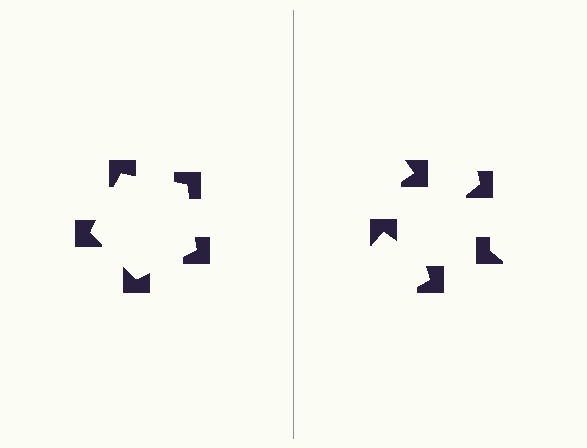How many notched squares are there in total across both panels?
10 — 5 on each side.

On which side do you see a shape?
An illusory pentagon appears on the left side. On the right side the wedge cuts are rotated, so no coherent shape forms.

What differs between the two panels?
The notched squares are positioned identically on both sides; only the wedge orientations differ. On the left they align to a pentagon; on the right they are misaligned.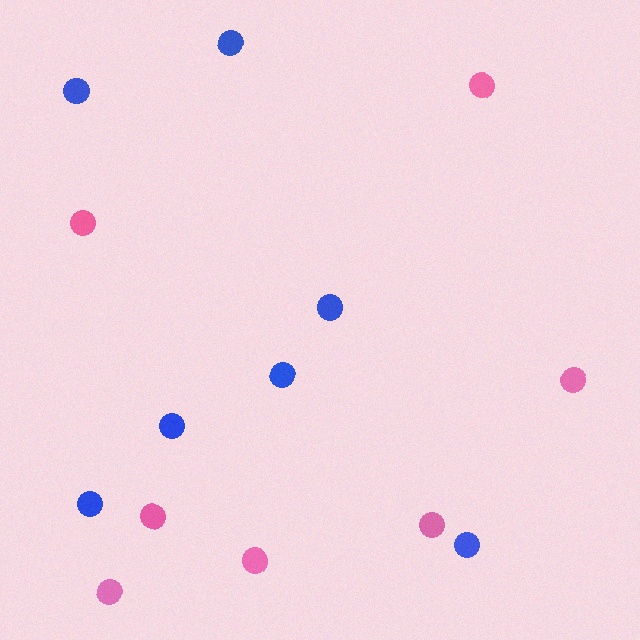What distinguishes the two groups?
There are 2 groups: one group of pink circles (7) and one group of blue circles (7).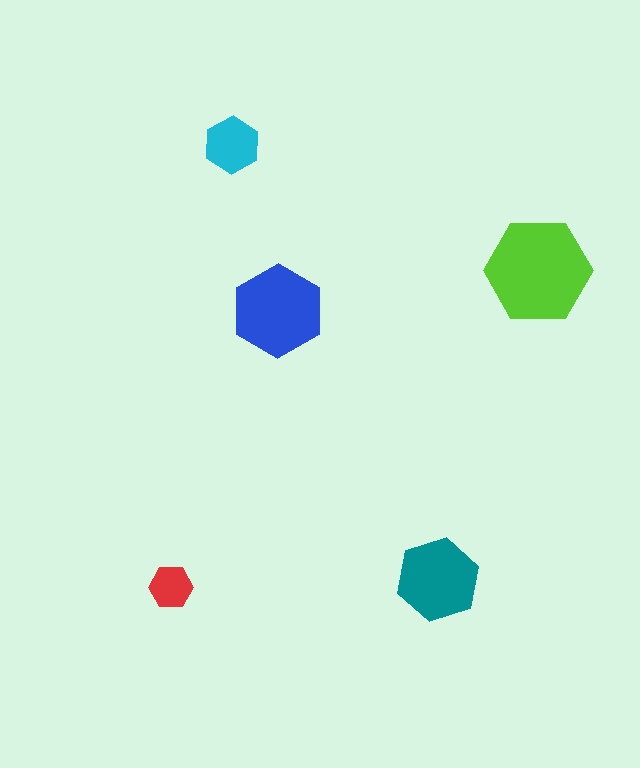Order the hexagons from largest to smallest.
the lime one, the blue one, the teal one, the cyan one, the red one.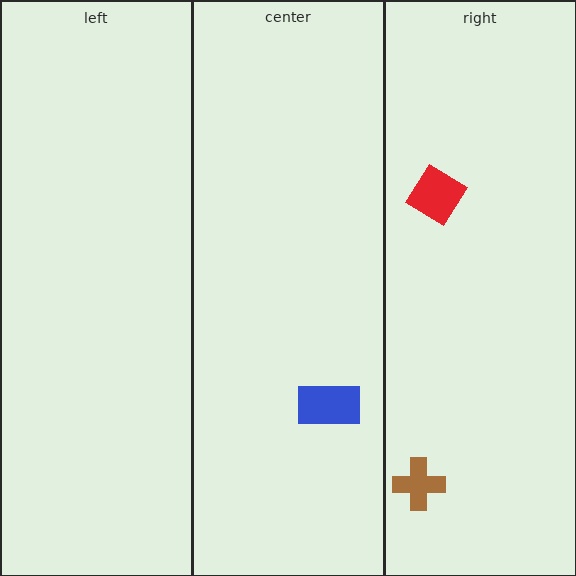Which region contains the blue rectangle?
The center region.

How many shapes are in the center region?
1.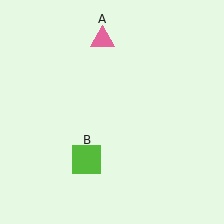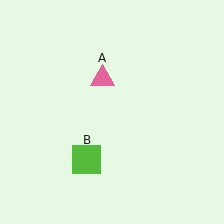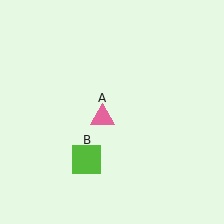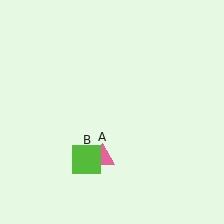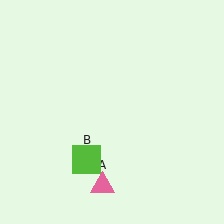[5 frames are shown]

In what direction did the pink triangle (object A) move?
The pink triangle (object A) moved down.